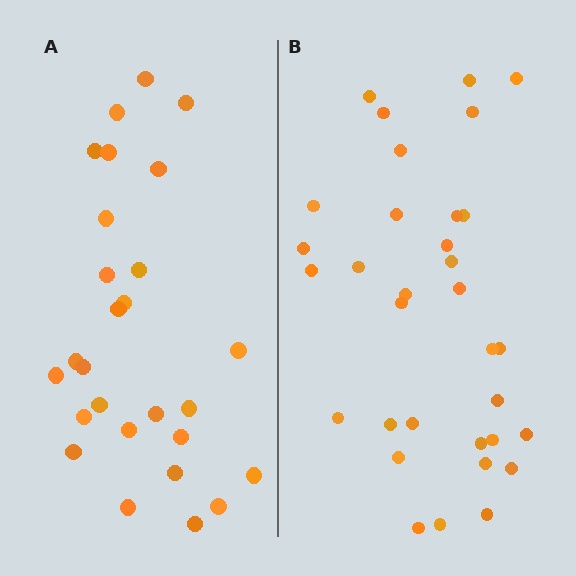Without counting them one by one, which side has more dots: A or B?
Region B (the right region) has more dots.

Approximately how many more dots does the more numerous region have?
Region B has about 6 more dots than region A.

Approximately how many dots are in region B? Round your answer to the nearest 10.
About 30 dots. (The exact count is 33, which rounds to 30.)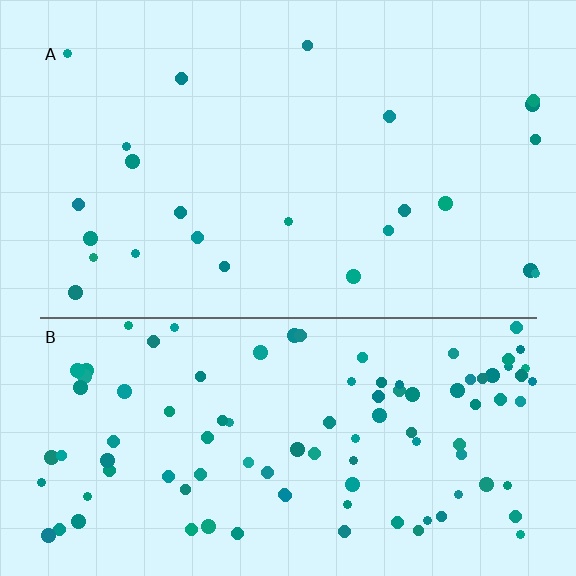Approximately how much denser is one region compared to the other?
Approximately 4.3× — region B over region A.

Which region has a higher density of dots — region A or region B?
B (the bottom).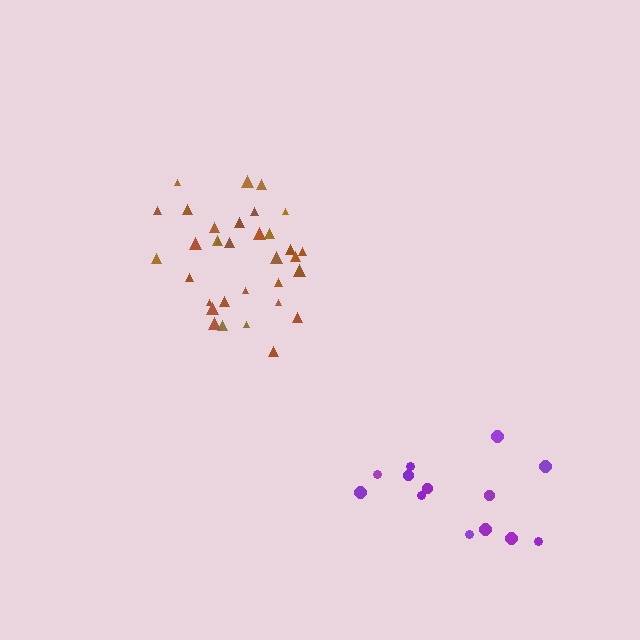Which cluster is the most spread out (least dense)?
Purple.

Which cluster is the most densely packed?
Brown.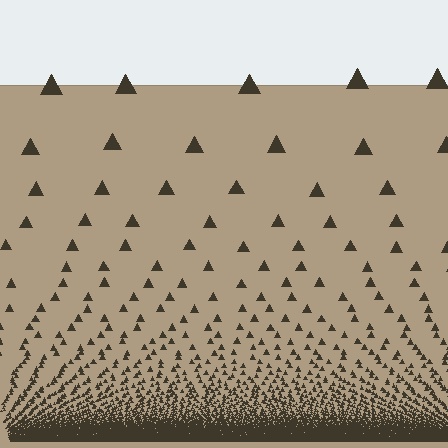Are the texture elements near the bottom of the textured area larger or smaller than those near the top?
Smaller. The gradient is inverted — elements near the bottom are smaller and denser.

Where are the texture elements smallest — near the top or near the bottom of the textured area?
Near the bottom.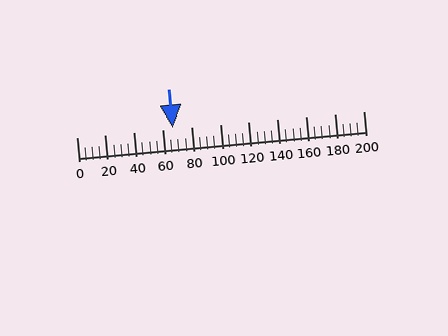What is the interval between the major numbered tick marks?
The major tick marks are spaced 20 units apart.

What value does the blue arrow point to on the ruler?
The blue arrow points to approximately 67.